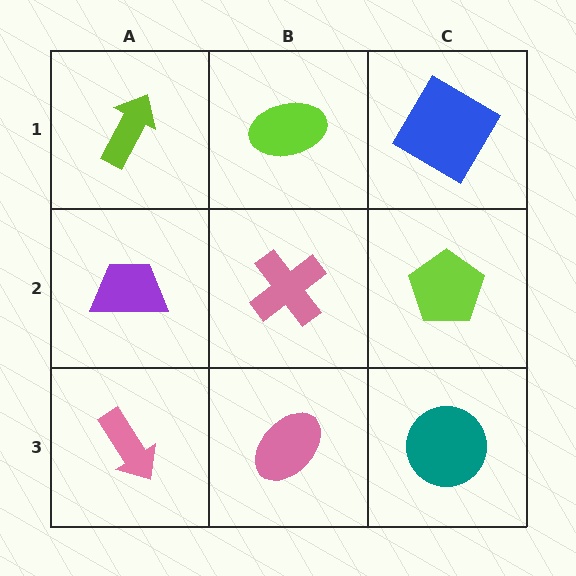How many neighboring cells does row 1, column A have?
2.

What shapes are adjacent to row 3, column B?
A pink cross (row 2, column B), a pink arrow (row 3, column A), a teal circle (row 3, column C).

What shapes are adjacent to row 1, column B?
A pink cross (row 2, column B), a lime arrow (row 1, column A), a blue diamond (row 1, column C).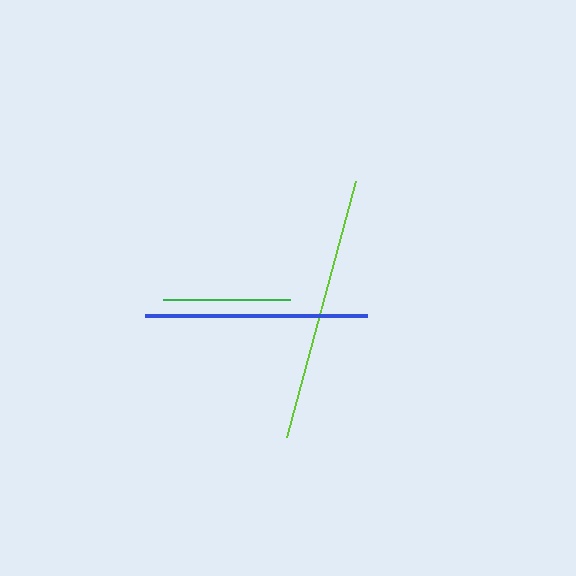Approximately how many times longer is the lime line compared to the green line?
The lime line is approximately 2.1 times the length of the green line.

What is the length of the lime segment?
The lime segment is approximately 265 pixels long.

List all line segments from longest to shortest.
From longest to shortest: lime, blue, green.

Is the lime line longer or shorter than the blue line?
The lime line is longer than the blue line.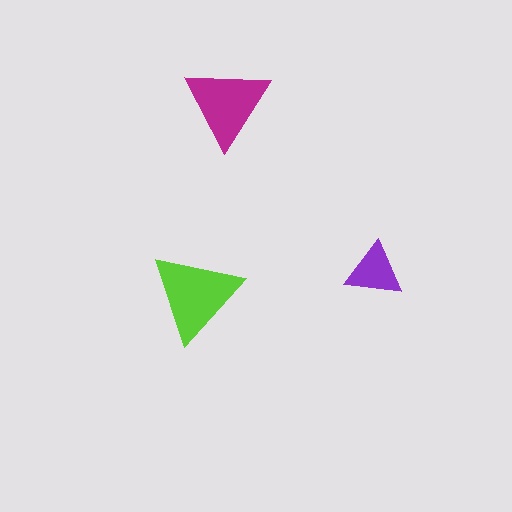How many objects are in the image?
There are 3 objects in the image.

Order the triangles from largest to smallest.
the lime one, the magenta one, the purple one.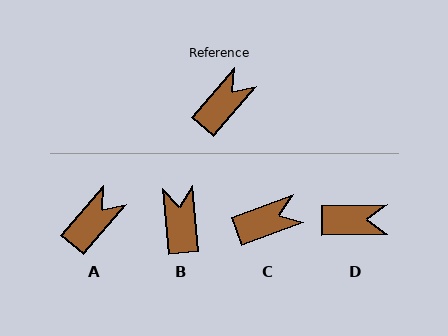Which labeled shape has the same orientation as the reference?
A.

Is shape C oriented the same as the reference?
No, it is off by about 30 degrees.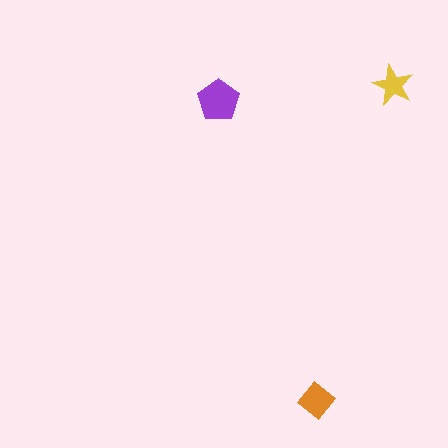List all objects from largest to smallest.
The purple pentagon, the orange diamond, the yellow star.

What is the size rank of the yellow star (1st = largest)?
3rd.